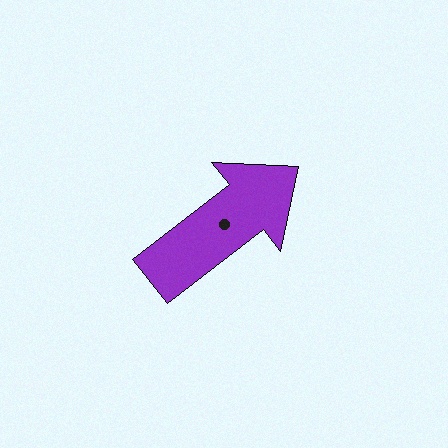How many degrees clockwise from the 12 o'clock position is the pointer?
Approximately 52 degrees.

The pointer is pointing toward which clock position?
Roughly 2 o'clock.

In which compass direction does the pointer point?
Northeast.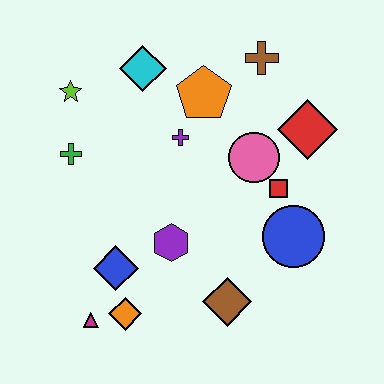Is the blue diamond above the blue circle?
No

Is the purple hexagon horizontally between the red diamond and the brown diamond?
No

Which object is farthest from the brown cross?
The magenta triangle is farthest from the brown cross.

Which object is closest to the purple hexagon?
The blue diamond is closest to the purple hexagon.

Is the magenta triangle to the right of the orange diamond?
No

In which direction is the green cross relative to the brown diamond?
The green cross is to the left of the brown diamond.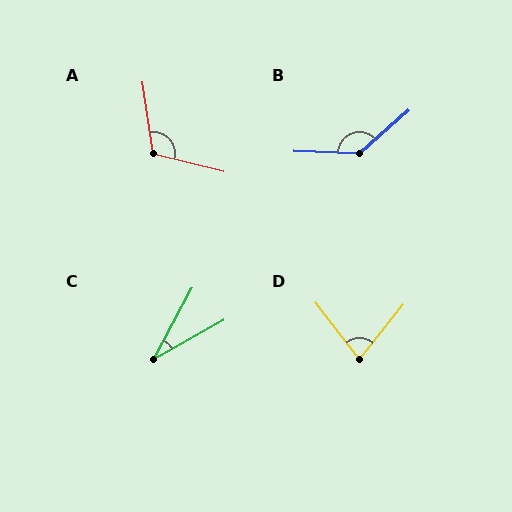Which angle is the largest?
B, at approximately 137 degrees.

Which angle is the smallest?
C, at approximately 33 degrees.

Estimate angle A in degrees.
Approximately 112 degrees.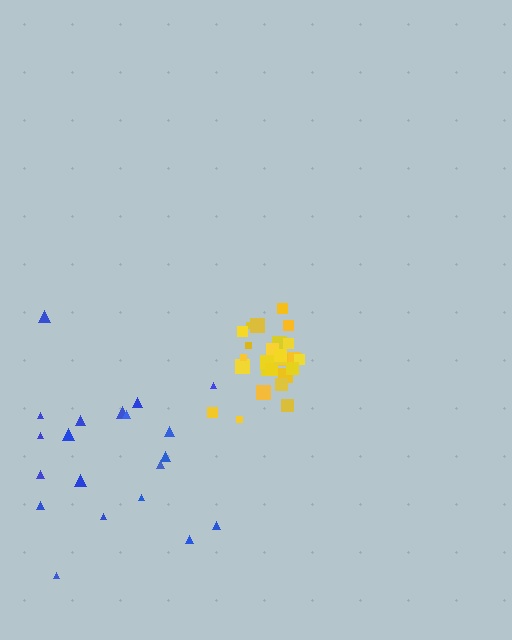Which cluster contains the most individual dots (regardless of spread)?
Yellow (27).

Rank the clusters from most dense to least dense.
yellow, blue.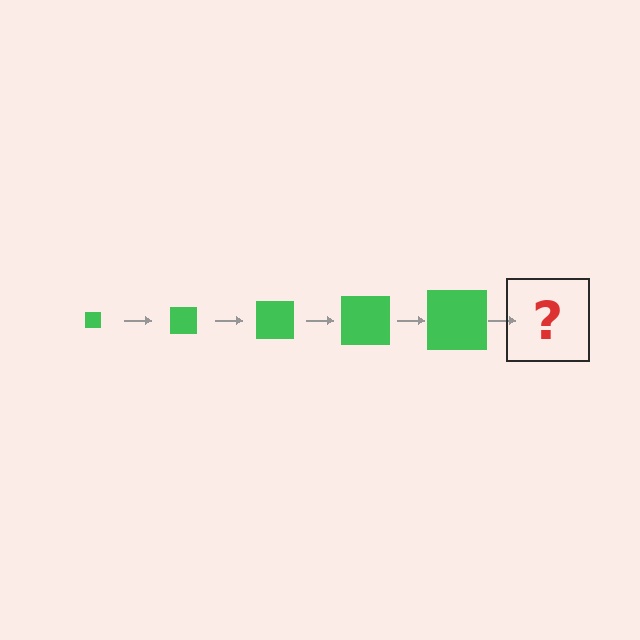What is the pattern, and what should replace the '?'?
The pattern is that the square gets progressively larger each step. The '?' should be a green square, larger than the previous one.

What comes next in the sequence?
The next element should be a green square, larger than the previous one.